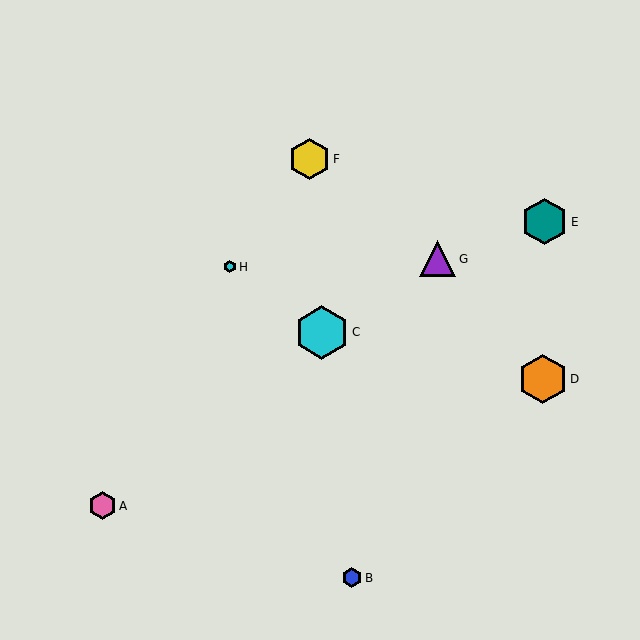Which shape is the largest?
The cyan hexagon (labeled C) is the largest.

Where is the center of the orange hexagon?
The center of the orange hexagon is at (543, 379).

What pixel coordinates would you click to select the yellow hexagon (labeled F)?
Click at (310, 159) to select the yellow hexagon F.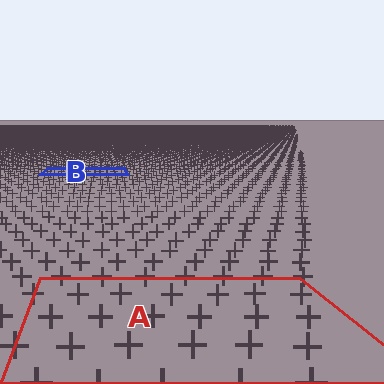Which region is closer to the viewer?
Region A is closer. The texture elements there are larger and more spread out.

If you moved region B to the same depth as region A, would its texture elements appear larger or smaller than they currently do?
They would appear larger. At a closer depth, the same texture elements are projected at a bigger on-screen size.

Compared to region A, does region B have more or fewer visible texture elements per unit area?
Region B has more texture elements per unit area — they are packed more densely because it is farther away.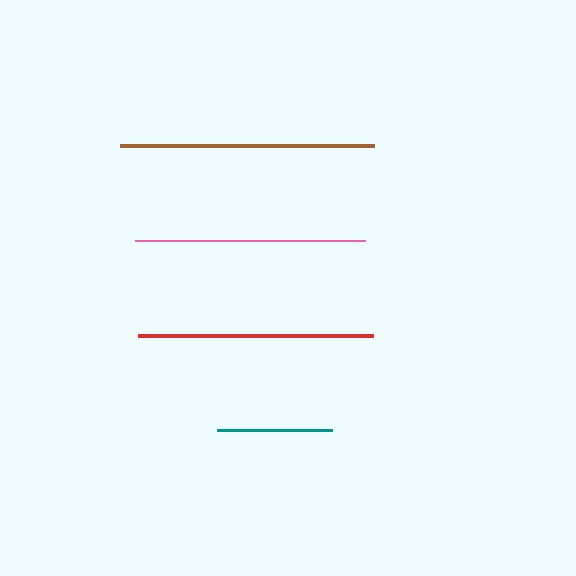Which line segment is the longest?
The brown line is the longest at approximately 255 pixels.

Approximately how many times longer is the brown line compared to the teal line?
The brown line is approximately 2.2 times the length of the teal line.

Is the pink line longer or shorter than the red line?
The red line is longer than the pink line.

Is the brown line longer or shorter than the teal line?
The brown line is longer than the teal line.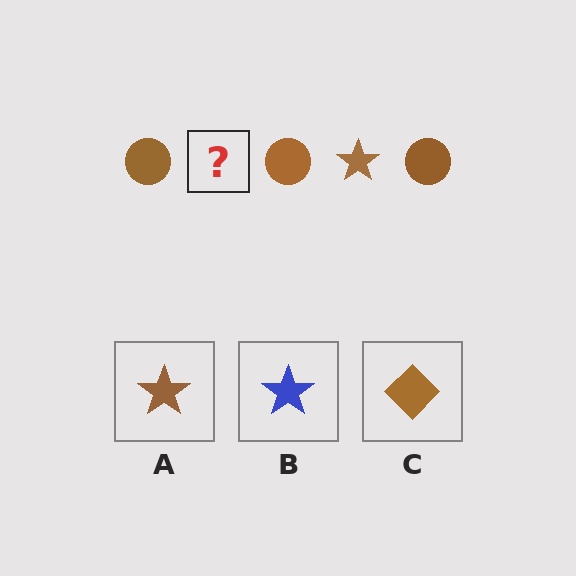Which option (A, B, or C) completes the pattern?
A.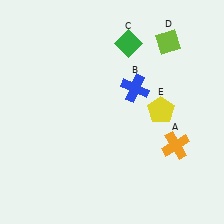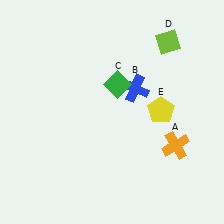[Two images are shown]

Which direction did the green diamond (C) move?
The green diamond (C) moved down.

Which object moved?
The green diamond (C) moved down.